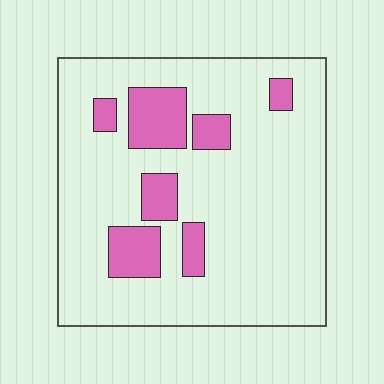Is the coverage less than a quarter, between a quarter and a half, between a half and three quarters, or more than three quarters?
Less than a quarter.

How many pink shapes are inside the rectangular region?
7.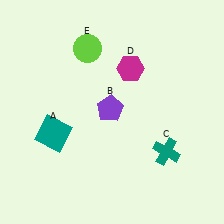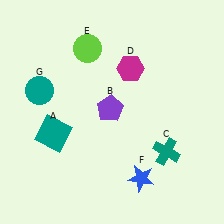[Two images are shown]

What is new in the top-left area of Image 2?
A teal circle (G) was added in the top-left area of Image 2.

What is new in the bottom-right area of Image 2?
A blue star (F) was added in the bottom-right area of Image 2.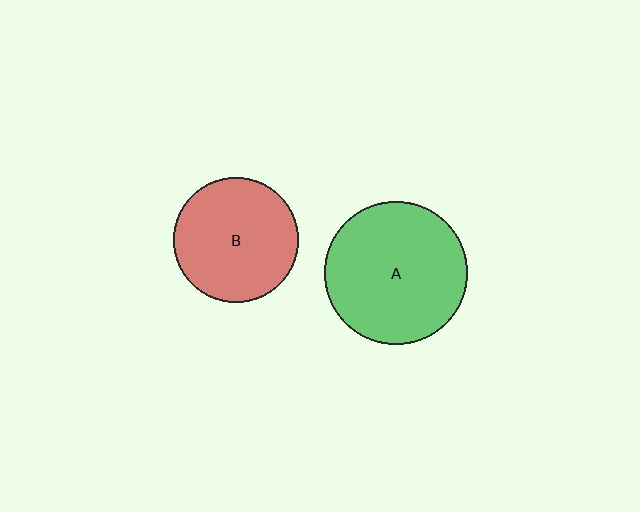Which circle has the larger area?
Circle A (green).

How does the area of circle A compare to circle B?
Approximately 1.3 times.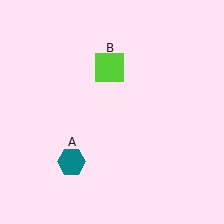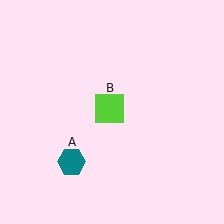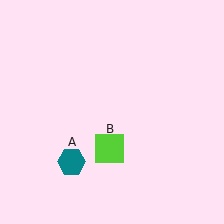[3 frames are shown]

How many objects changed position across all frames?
1 object changed position: lime square (object B).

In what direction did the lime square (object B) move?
The lime square (object B) moved down.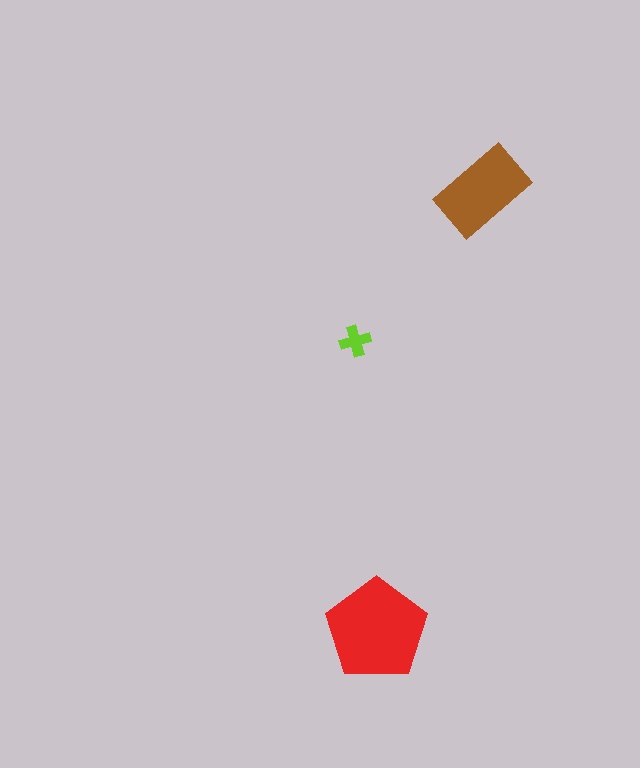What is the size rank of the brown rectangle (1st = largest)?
2nd.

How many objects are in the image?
There are 3 objects in the image.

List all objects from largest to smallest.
The red pentagon, the brown rectangle, the lime cross.